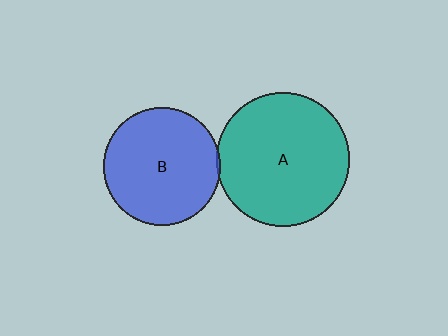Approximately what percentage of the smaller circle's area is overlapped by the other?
Approximately 5%.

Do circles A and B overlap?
Yes.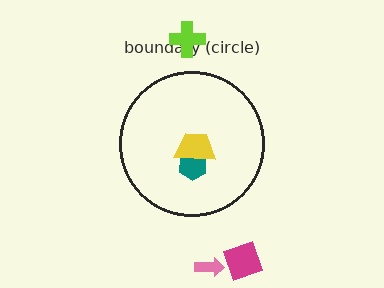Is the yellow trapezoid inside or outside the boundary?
Inside.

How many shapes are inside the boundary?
2 inside, 3 outside.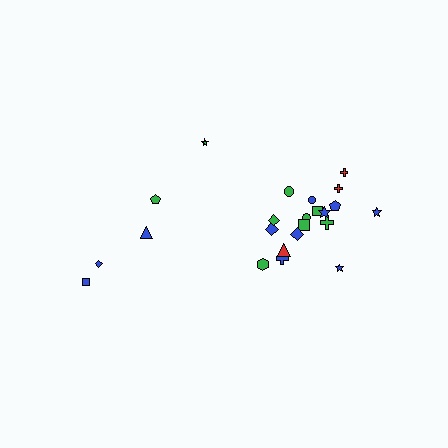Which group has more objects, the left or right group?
The right group.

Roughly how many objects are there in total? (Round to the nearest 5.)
Roughly 25 objects in total.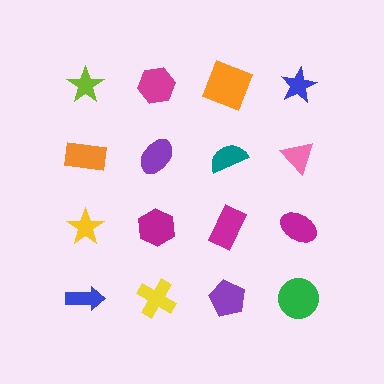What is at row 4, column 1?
A blue arrow.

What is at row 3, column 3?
A magenta rectangle.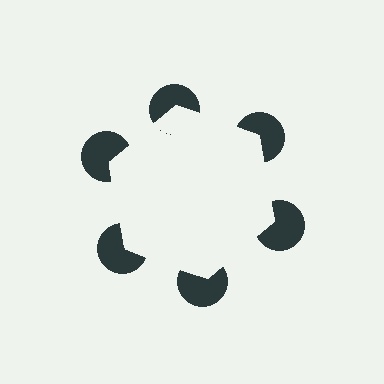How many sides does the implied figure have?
6 sides.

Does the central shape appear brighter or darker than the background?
It typically appears slightly brighter than the background, even though no actual brightness change is drawn.